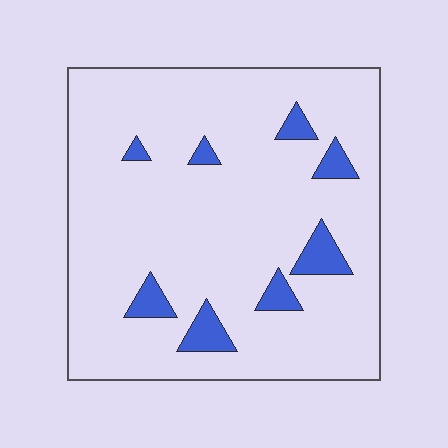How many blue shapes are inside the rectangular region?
8.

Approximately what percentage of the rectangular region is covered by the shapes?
Approximately 10%.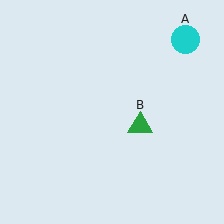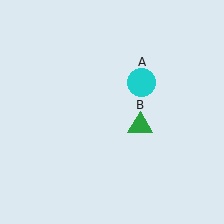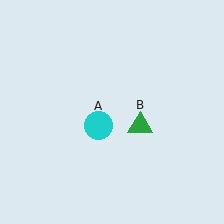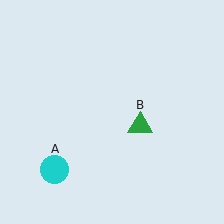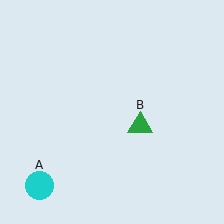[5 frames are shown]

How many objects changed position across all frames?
1 object changed position: cyan circle (object A).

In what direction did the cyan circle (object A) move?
The cyan circle (object A) moved down and to the left.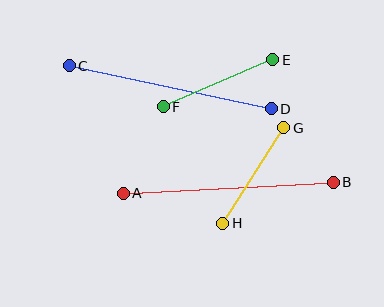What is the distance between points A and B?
The distance is approximately 210 pixels.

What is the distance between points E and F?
The distance is approximately 119 pixels.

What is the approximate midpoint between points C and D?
The midpoint is at approximately (170, 87) pixels.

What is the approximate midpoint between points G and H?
The midpoint is at approximately (253, 175) pixels.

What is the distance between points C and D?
The distance is approximately 206 pixels.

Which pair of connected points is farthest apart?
Points A and B are farthest apart.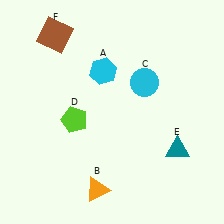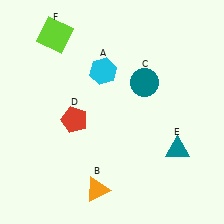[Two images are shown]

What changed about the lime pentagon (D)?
In Image 1, D is lime. In Image 2, it changed to red.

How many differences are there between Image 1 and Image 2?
There are 3 differences between the two images.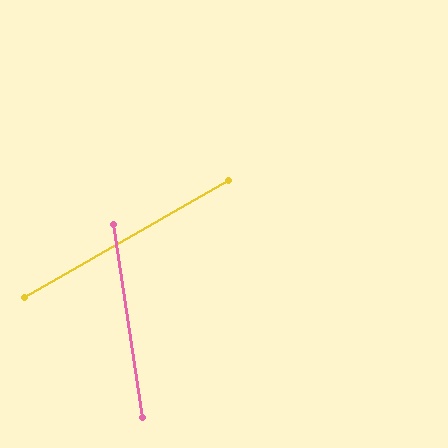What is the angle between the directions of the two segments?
Approximately 68 degrees.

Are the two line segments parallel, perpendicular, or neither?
Neither parallel nor perpendicular — they differ by about 68°.